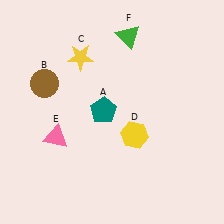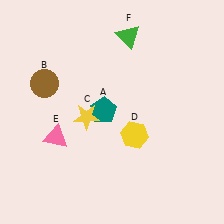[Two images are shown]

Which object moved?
The yellow star (C) moved down.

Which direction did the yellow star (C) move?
The yellow star (C) moved down.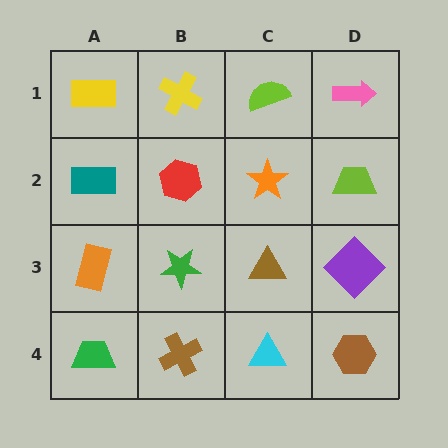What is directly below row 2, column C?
A brown triangle.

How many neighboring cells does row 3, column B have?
4.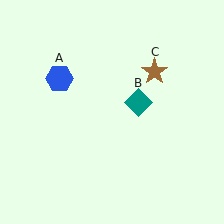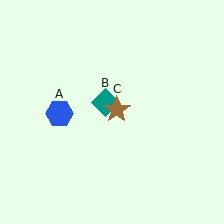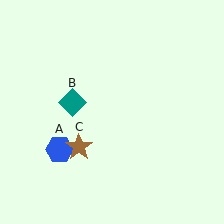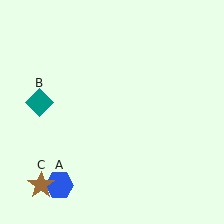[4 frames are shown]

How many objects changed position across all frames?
3 objects changed position: blue hexagon (object A), teal diamond (object B), brown star (object C).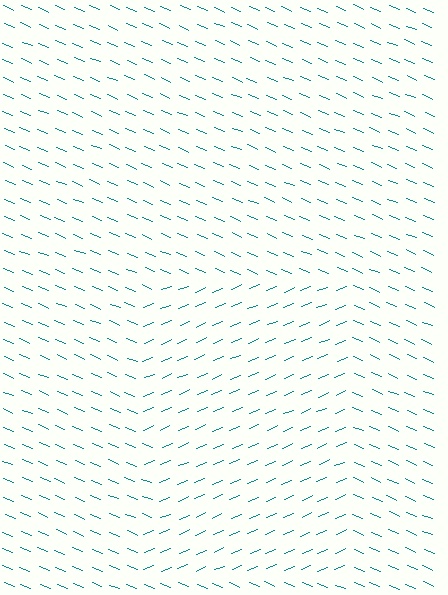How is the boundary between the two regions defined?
The boundary is defined purely by a change in line orientation (approximately 45 degrees difference). All lines are the same color and thickness.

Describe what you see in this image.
The image is filled with small teal line segments. A rectangle region in the image has lines oriented differently from the surrounding lines, creating a visible texture boundary.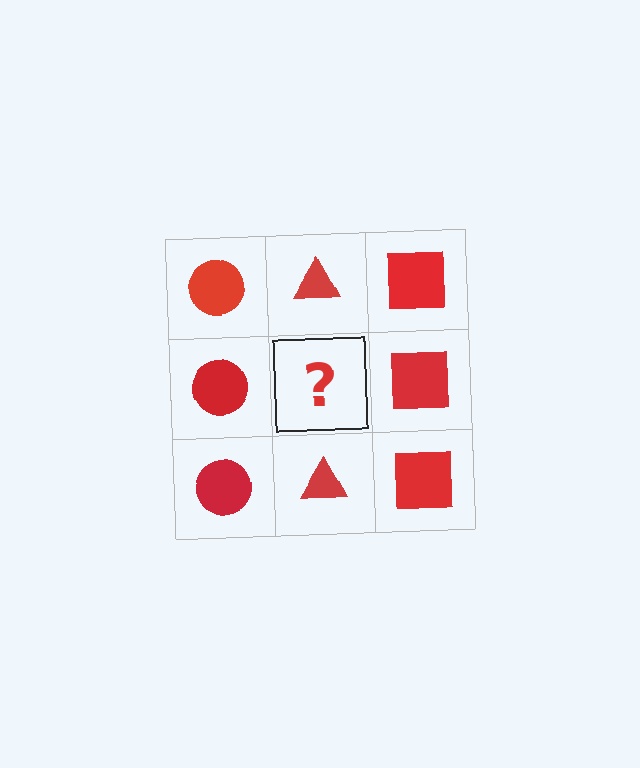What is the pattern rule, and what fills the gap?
The rule is that each column has a consistent shape. The gap should be filled with a red triangle.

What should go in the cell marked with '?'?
The missing cell should contain a red triangle.